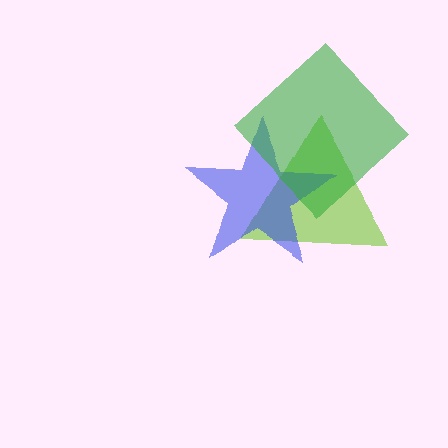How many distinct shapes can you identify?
There are 3 distinct shapes: a lime triangle, a blue star, a green diamond.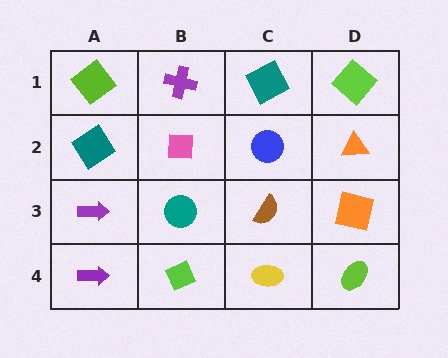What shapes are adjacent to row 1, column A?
A teal diamond (row 2, column A), a purple cross (row 1, column B).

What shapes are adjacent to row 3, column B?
A pink square (row 2, column B), a lime diamond (row 4, column B), a purple arrow (row 3, column A), a brown semicircle (row 3, column C).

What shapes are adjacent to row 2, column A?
A lime diamond (row 1, column A), a purple arrow (row 3, column A), a pink square (row 2, column B).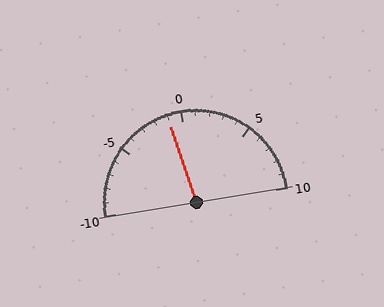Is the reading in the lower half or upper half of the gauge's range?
The reading is in the lower half of the range (-10 to 10).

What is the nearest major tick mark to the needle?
The nearest major tick mark is 0.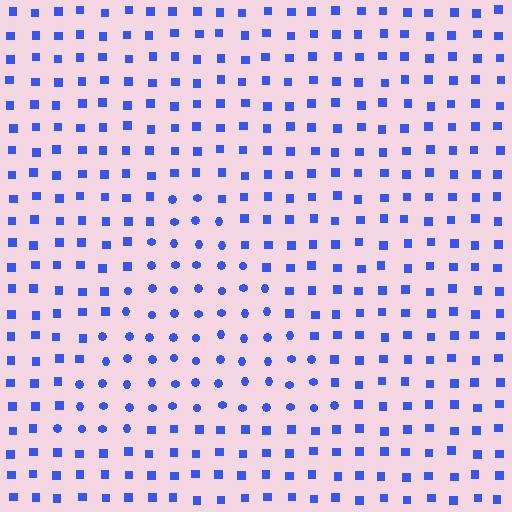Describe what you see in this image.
The image is filled with small blue elements arranged in a uniform grid. A triangle-shaped region contains circles, while the surrounding area contains squares. The boundary is defined purely by the change in element shape.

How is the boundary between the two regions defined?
The boundary is defined by a change in element shape: circles inside vs. squares outside. All elements share the same color and spacing.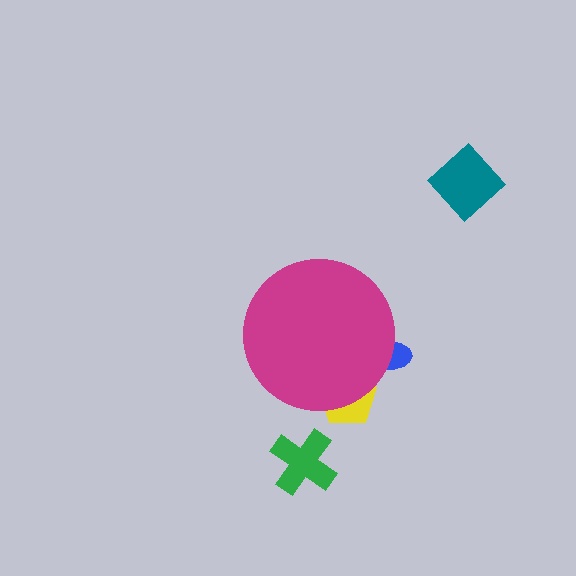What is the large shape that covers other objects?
A magenta circle.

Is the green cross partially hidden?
No, the green cross is fully visible.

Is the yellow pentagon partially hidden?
Yes, the yellow pentagon is partially hidden behind the magenta circle.